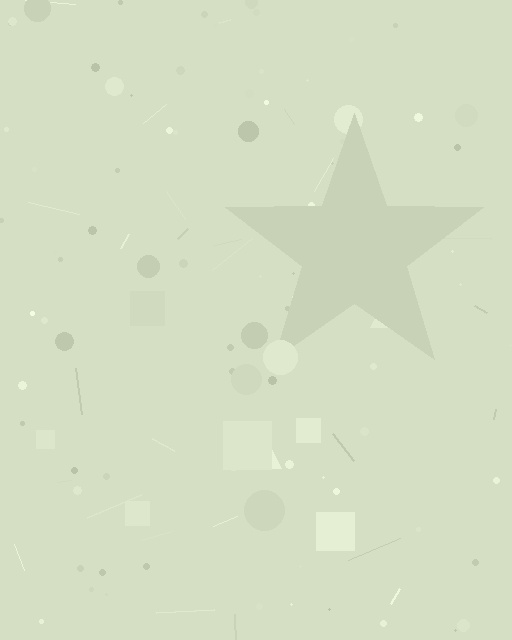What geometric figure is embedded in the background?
A star is embedded in the background.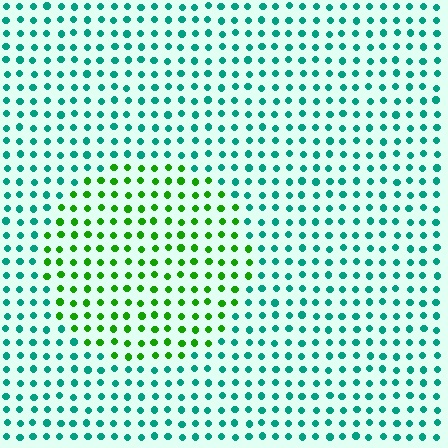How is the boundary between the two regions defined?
The boundary is defined purely by a slight shift in hue (about 54 degrees). Spacing, size, and orientation are identical on both sides.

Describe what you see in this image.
The image is filled with small teal elements in a uniform arrangement. A circle-shaped region is visible where the elements are tinted to a slightly different hue, forming a subtle color boundary.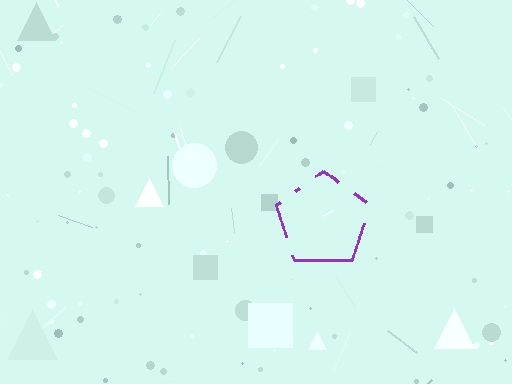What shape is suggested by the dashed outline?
The dashed outline suggests a pentagon.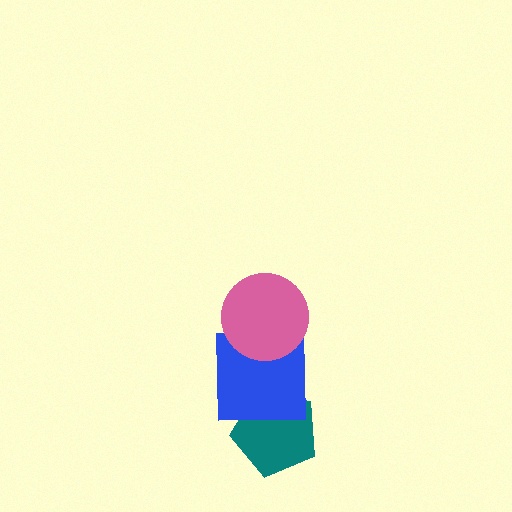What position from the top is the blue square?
The blue square is 2nd from the top.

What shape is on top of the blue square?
The pink circle is on top of the blue square.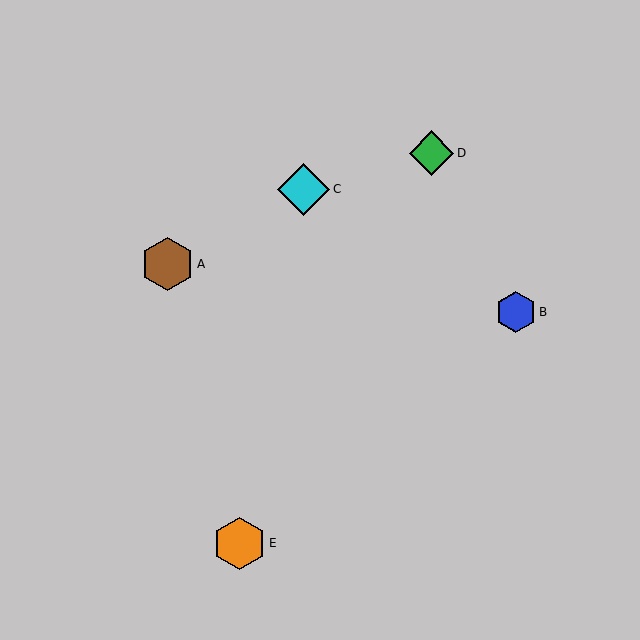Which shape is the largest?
The brown hexagon (labeled A) is the largest.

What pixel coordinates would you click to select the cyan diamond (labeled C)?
Click at (304, 189) to select the cyan diamond C.